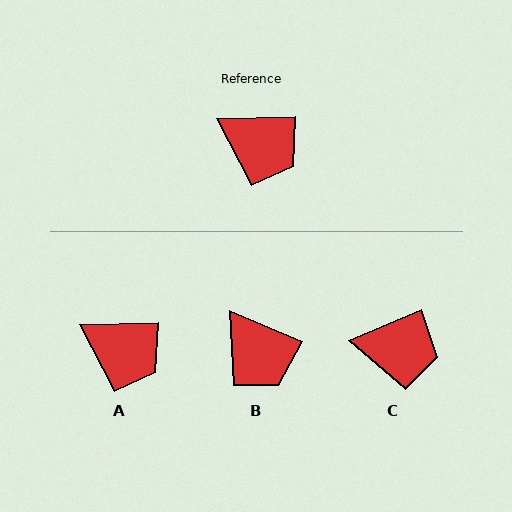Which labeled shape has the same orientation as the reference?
A.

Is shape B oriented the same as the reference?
No, it is off by about 25 degrees.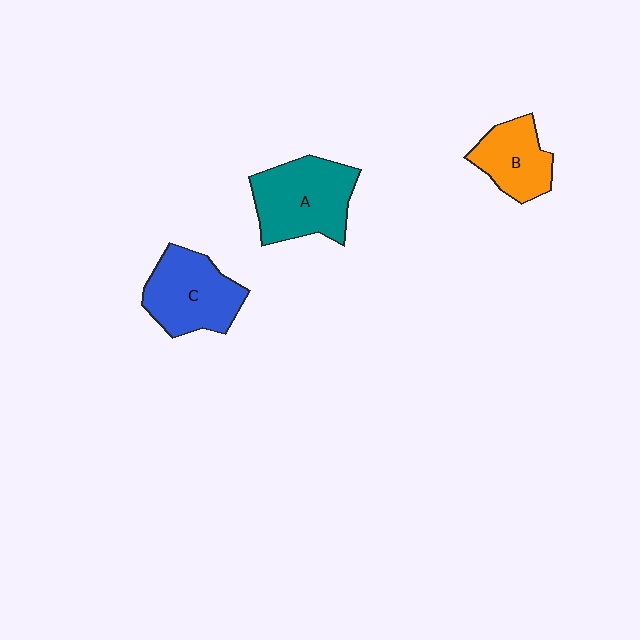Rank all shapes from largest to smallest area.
From largest to smallest: A (teal), C (blue), B (orange).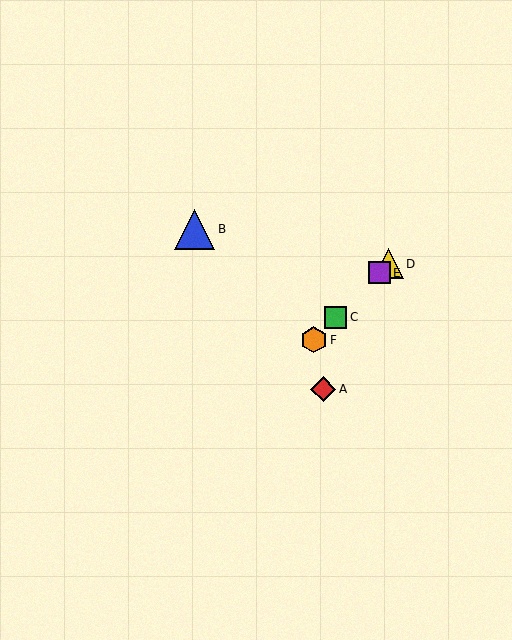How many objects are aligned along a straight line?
4 objects (C, D, E, F) are aligned along a straight line.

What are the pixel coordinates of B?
Object B is at (195, 229).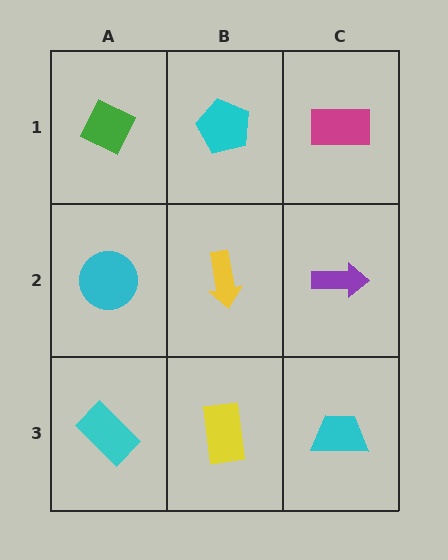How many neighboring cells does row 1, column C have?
2.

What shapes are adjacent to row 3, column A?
A cyan circle (row 2, column A), a yellow rectangle (row 3, column B).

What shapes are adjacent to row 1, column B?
A yellow arrow (row 2, column B), a green diamond (row 1, column A), a magenta rectangle (row 1, column C).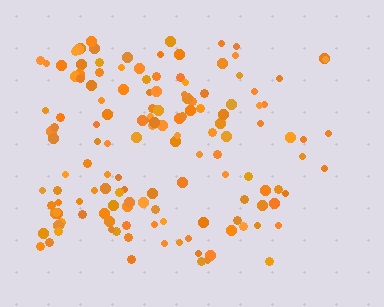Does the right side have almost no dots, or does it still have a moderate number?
Still a moderate number, just noticeably fewer than the left.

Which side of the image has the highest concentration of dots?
The left.